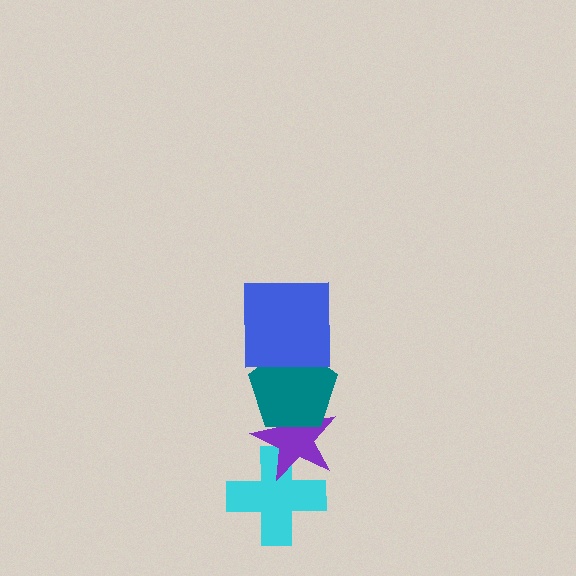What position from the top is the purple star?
The purple star is 3rd from the top.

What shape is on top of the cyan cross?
The purple star is on top of the cyan cross.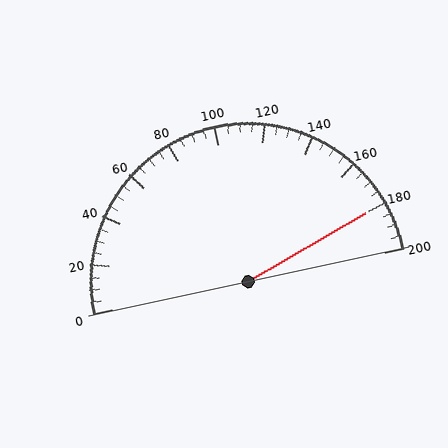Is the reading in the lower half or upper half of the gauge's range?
The reading is in the upper half of the range (0 to 200).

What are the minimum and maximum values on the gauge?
The gauge ranges from 0 to 200.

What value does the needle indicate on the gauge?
The needle indicates approximately 180.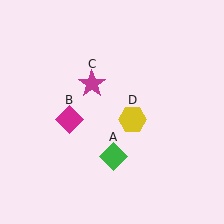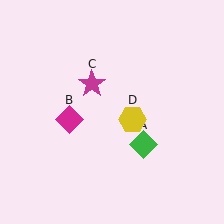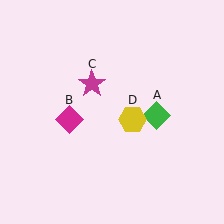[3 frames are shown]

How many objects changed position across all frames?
1 object changed position: green diamond (object A).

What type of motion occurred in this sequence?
The green diamond (object A) rotated counterclockwise around the center of the scene.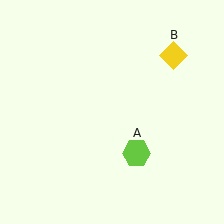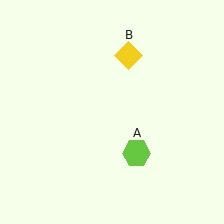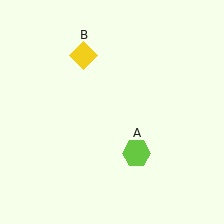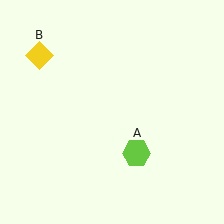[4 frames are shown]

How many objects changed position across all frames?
1 object changed position: yellow diamond (object B).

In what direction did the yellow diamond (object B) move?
The yellow diamond (object B) moved left.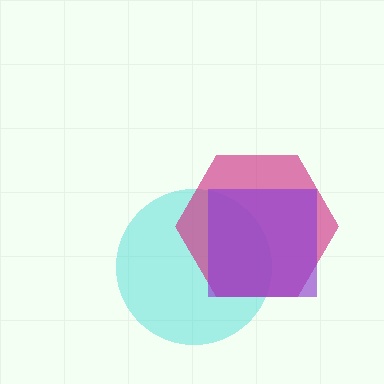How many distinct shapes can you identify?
There are 3 distinct shapes: a cyan circle, a magenta hexagon, a purple square.